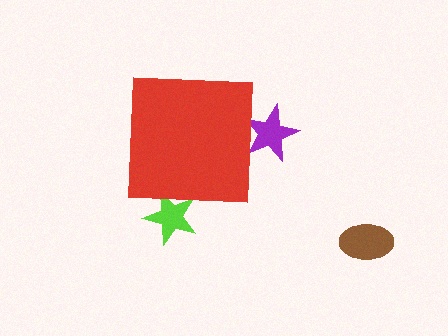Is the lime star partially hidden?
Yes, the lime star is partially hidden behind the red square.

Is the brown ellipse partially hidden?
No, the brown ellipse is fully visible.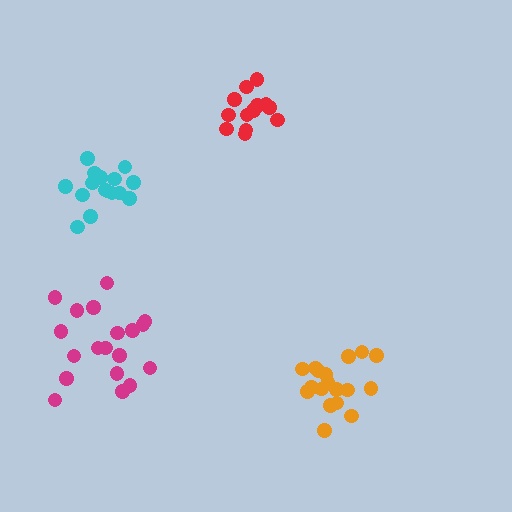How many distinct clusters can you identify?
There are 4 distinct clusters.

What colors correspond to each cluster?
The clusters are colored: orange, red, cyan, magenta.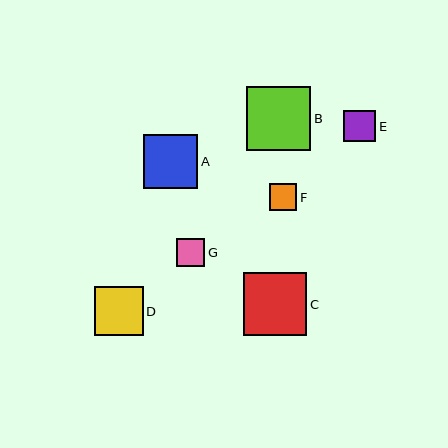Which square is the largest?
Square B is the largest with a size of approximately 64 pixels.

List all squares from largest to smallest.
From largest to smallest: B, C, A, D, E, G, F.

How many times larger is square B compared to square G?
Square B is approximately 2.3 times the size of square G.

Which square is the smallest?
Square F is the smallest with a size of approximately 27 pixels.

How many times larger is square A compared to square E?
Square A is approximately 1.7 times the size of square E.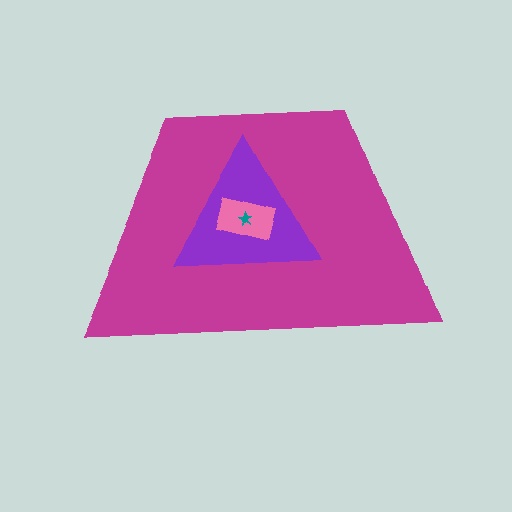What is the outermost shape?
The magenta trapezoid.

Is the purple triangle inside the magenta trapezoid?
Yes.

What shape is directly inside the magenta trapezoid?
The purple triangle.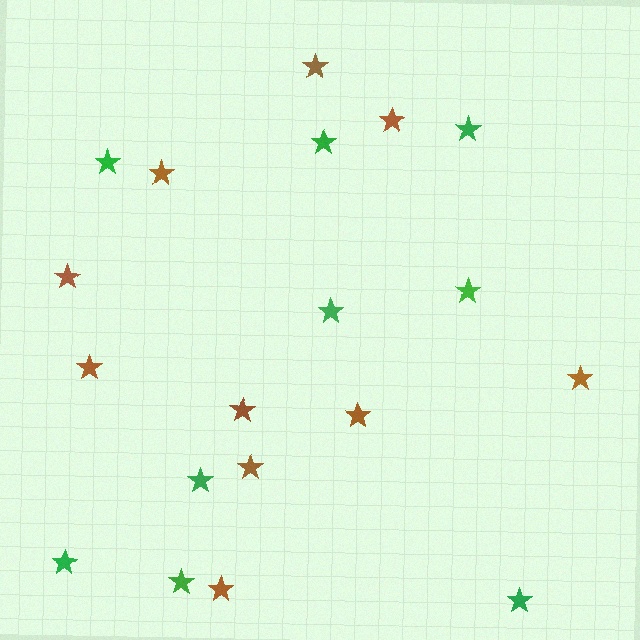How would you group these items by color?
There are 2 groups: one group of green stars (9) and one group of brown stars (10).